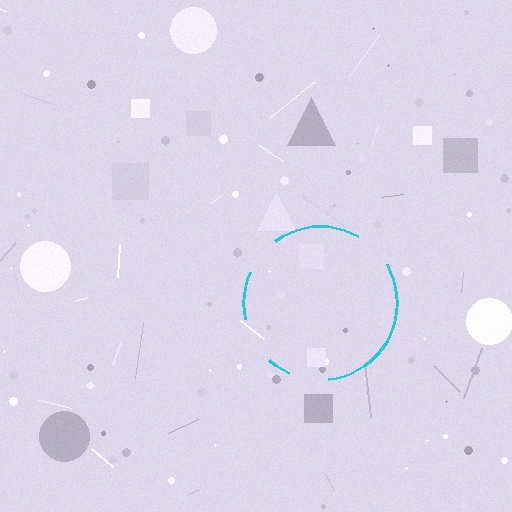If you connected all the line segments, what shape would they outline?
They would outline a circle.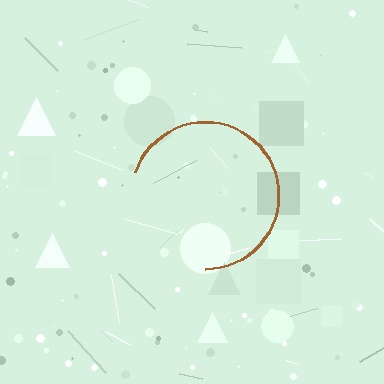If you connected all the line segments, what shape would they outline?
They would outline a circle.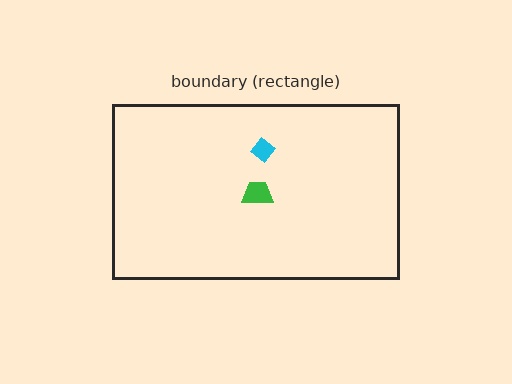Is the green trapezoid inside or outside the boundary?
Inside.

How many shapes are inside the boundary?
2 inside, 0 outside.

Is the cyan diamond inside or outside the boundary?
Inside.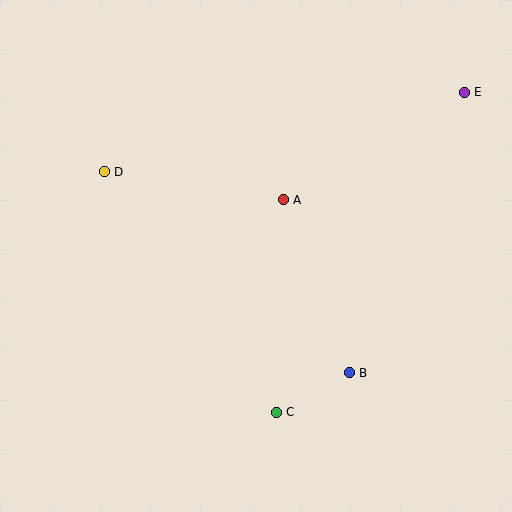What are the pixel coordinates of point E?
Point E is at (464, 92).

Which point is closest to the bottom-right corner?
Point B is closest to the bottom-right corner.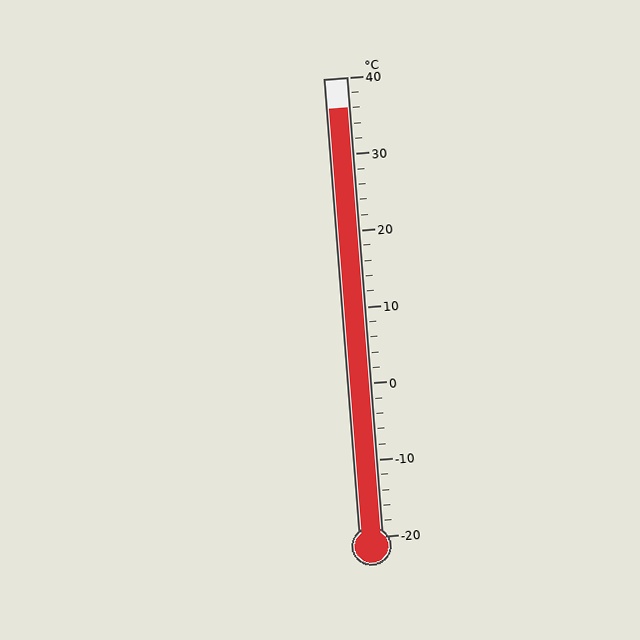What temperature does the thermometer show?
The thermometer shows approximately 36°C.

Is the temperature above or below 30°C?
The temperature is above 30°C.